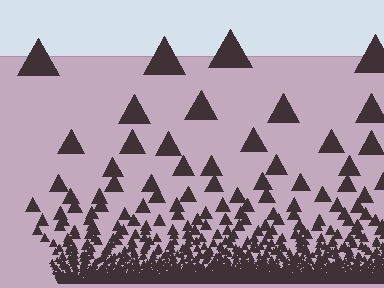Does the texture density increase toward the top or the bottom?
Density increases toward the bottom.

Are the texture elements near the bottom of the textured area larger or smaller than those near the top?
Smaller. The gradient is inverted — elements near the bottom are smaller and denser.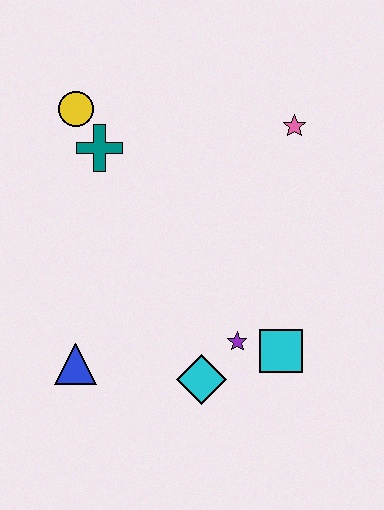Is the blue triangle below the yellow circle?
Yes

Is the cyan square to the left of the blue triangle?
No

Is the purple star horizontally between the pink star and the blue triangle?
Yes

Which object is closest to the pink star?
The teal cross is closest to the pink star.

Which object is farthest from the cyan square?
The yellow circle is farthest from the cyan square.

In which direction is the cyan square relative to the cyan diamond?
The cyan square is to the right of the cyan diamond.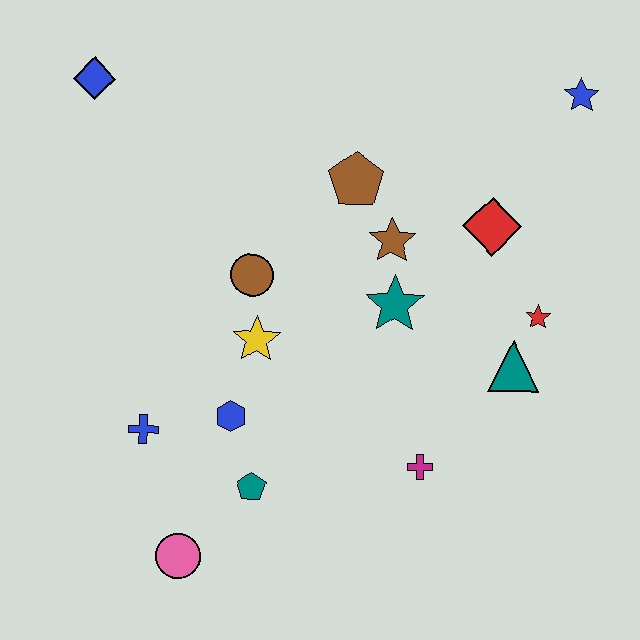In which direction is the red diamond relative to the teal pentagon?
The red diamond is above the teal pentagon.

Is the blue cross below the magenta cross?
No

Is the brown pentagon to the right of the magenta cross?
No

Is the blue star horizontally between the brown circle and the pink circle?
No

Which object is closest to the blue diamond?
The brown circle is closest to the blue diamond.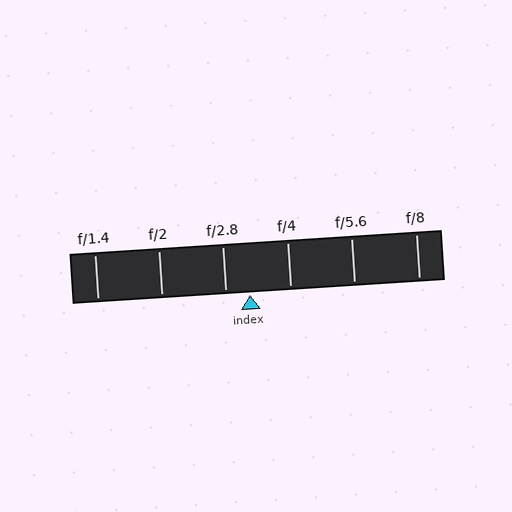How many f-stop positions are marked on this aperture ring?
There are 6 f-stop positions marked.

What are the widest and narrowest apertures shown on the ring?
The widest aperture shown is f/1.4 and the narrowest is f/8.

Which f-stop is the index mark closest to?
The index mark is closest to f/2.8.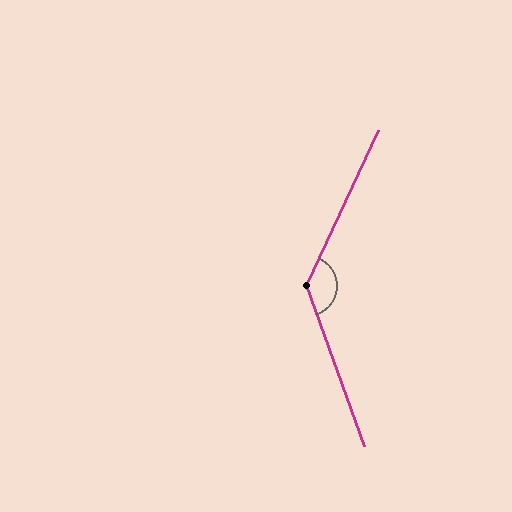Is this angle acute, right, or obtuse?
It is obtuse.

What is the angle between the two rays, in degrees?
Approximately 136 degrees.